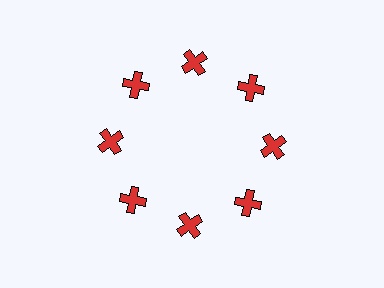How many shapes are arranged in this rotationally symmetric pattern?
There are 8 shapes, arranged in 8 groups of 1.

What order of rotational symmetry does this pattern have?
This pattern has 8-fold rotational symmetry.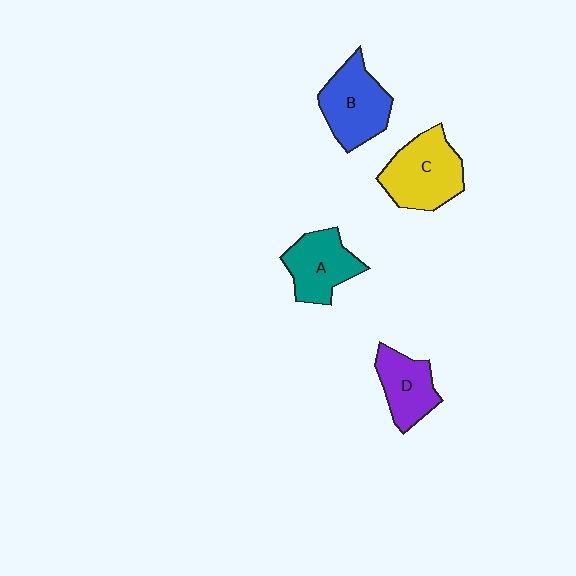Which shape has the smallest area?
Shape D (purple).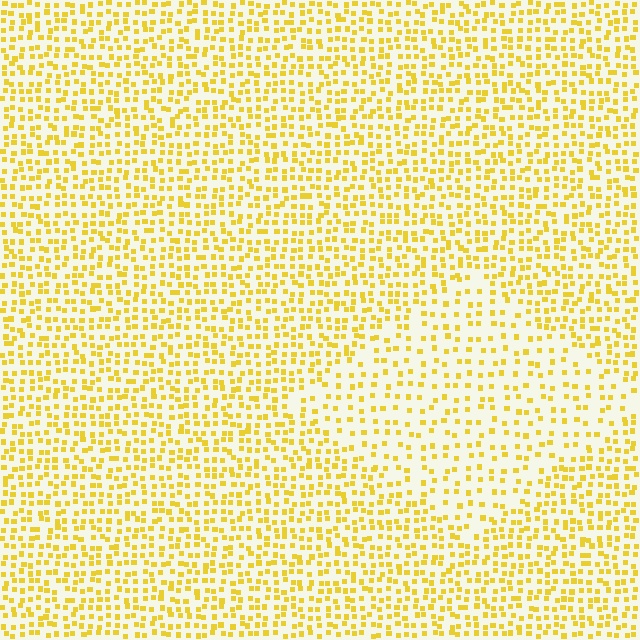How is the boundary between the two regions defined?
The boundary is defined by a change in element density (approximately 1.8x ratio). All elements are the same color, size, and shape.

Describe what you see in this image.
The image contains small yellow elements arranged at two different densities. A diamond-shaped region is visible where the elements are less densely packed than the surrounding area.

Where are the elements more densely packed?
The elements are more densely packed outside the diamond boundary.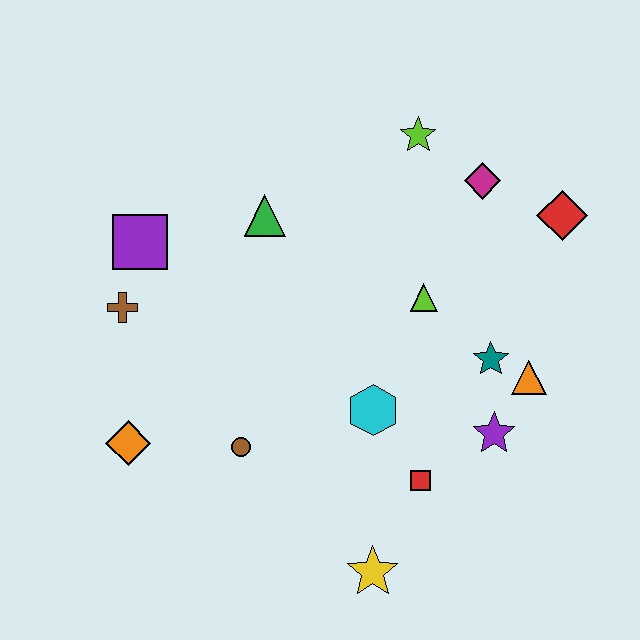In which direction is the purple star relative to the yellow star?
The purple star is above the yellow star.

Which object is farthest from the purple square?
The red diamond is farthest from the purple square.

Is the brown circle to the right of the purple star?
No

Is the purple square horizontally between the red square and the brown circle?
No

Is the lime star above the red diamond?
Yes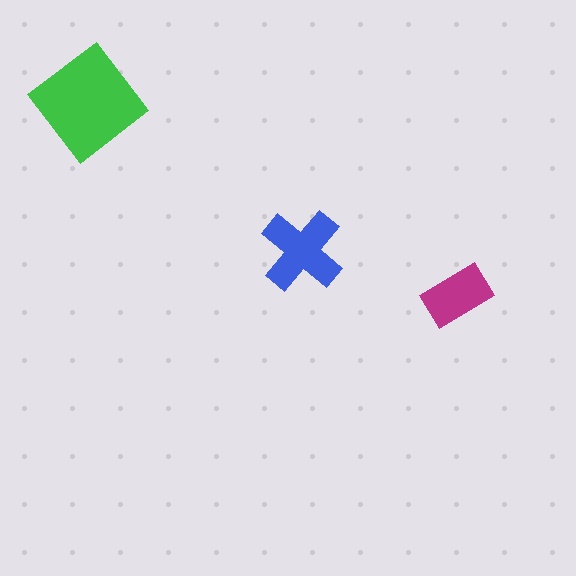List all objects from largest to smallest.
The green diamond, the blue cross, the magenta rectangle.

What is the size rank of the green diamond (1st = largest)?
1st.